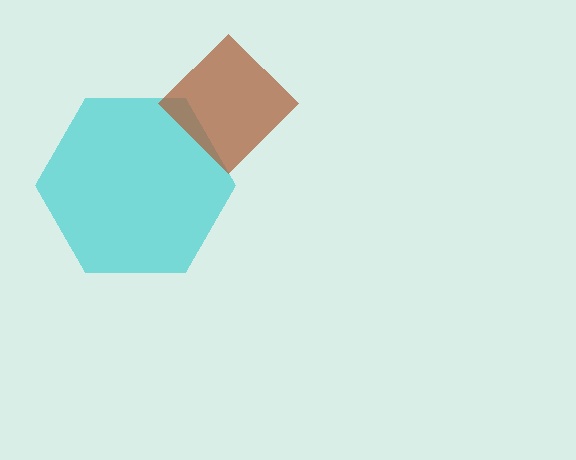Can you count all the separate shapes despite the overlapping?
Yes, there are 2 separate shapes.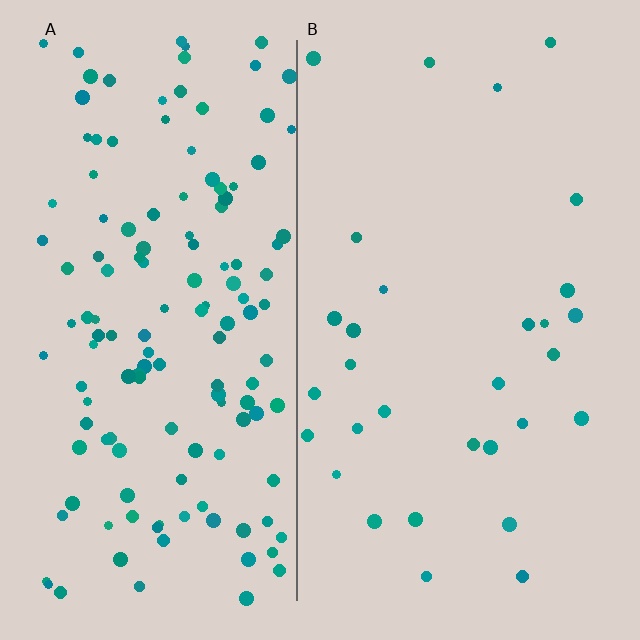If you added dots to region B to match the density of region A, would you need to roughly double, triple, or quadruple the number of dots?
Approximately quadruple.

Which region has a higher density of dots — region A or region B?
A (the left).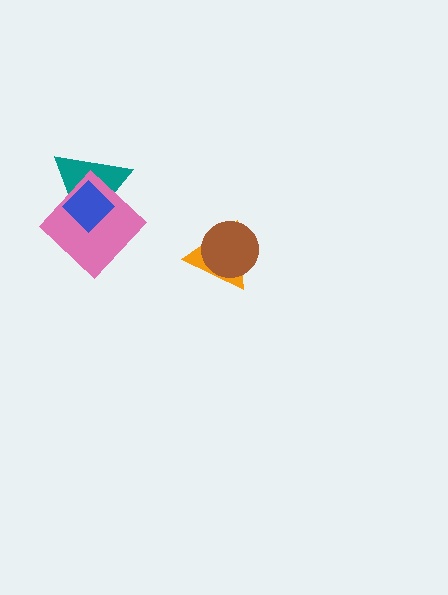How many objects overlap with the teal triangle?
2 objects overlap with the teal triangle.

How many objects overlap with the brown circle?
1 object overlaps with the brown circle.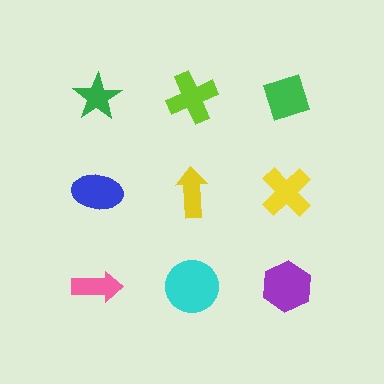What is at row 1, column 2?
A lime cross.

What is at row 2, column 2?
A yellow arrow.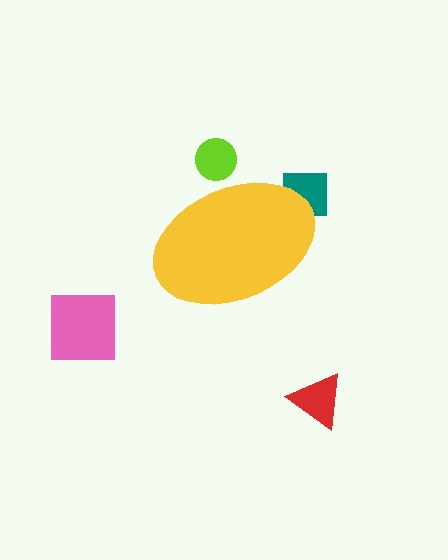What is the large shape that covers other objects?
A yellow ellipse.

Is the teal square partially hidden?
Yes, the teal square is partially hidden behind the yellow ellipse.